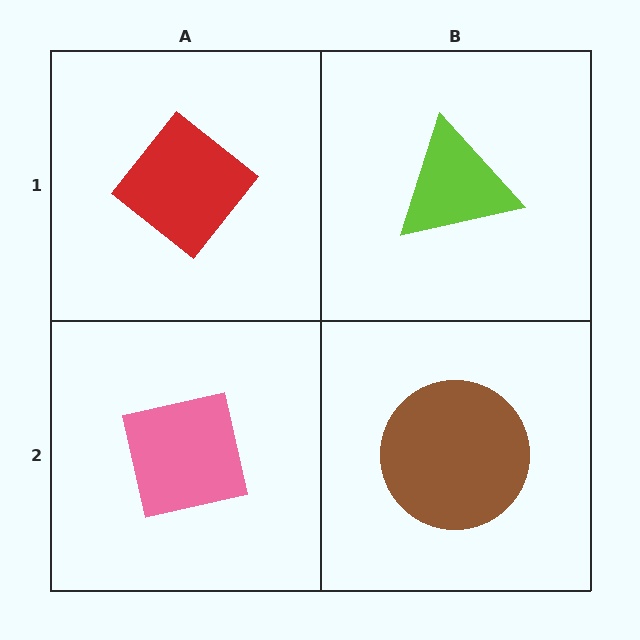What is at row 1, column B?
A lime triangle.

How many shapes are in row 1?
2 shapes.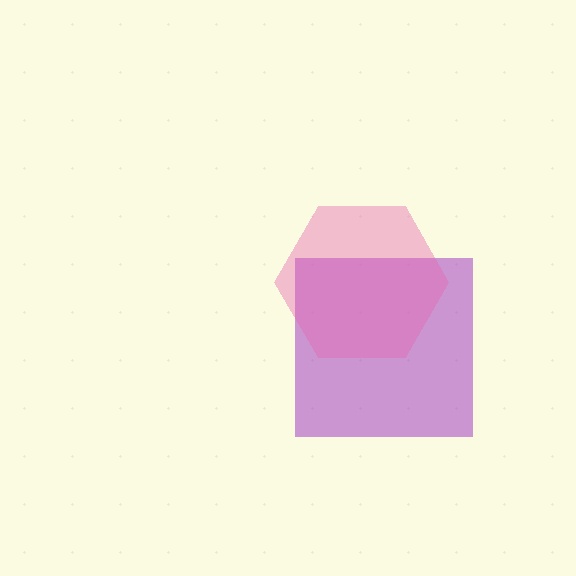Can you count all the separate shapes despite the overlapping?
Yes, there are 2 separate shapes.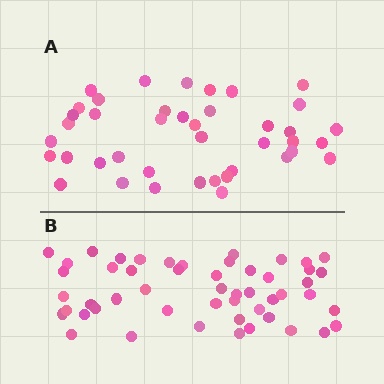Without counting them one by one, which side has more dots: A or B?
Region B (the bottom region) has more dots.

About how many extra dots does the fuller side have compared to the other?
Region B has roughly 10 or so more dots than region A.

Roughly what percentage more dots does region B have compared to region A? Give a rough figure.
About 25% more.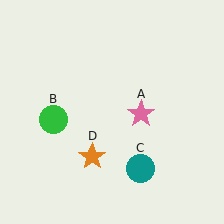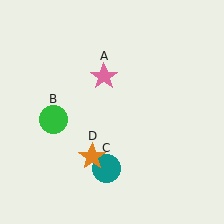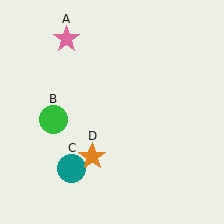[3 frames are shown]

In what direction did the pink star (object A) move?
The pink star (object A) moved up and to the left.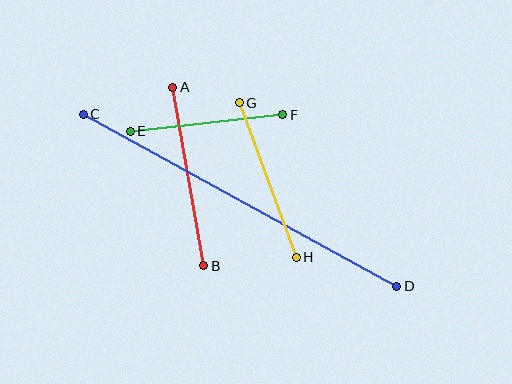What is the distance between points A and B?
The distance is approximately 181 pixels.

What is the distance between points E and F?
The distance is approximately 154 pixels.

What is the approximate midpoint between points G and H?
The midpoint is at approximately (268, 180) pixels.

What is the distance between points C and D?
The distance is approximately 357 pixels.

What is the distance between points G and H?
The distance is approximately 165 pixels.